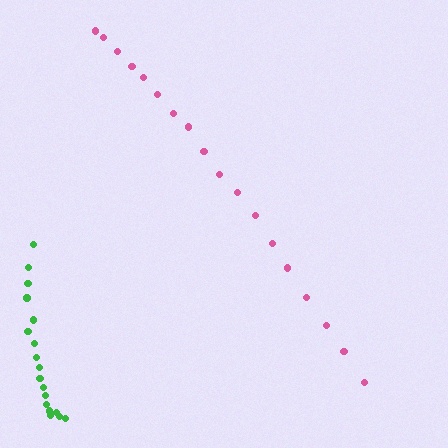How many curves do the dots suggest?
There are 2 distinct paths.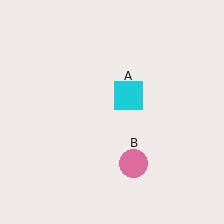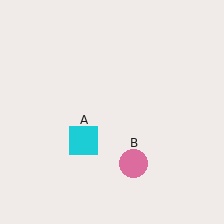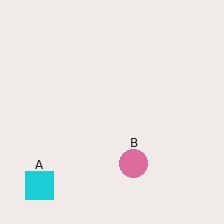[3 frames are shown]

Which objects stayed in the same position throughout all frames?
Pink circle (object B) remained stationary.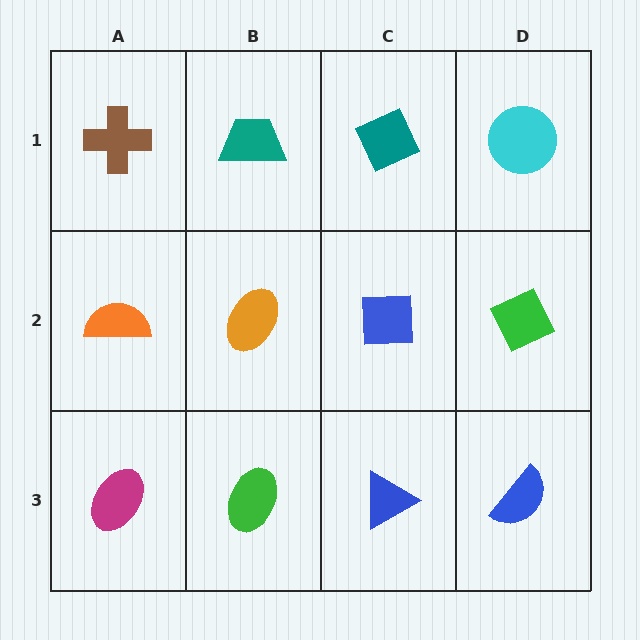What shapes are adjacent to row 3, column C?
A blue square (row 2, column C), a green ellipse (row 3, column B), a blue semicircle (row 3, column D).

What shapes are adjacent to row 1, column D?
A green diamond (row 2, column D), a teal diamond (row 1, column C).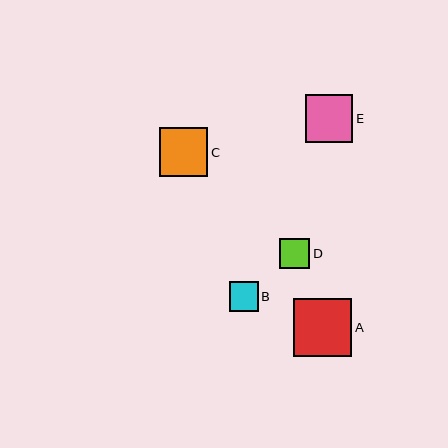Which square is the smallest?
Square B is the smallest with a size of approximately 29 pixels.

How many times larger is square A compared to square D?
Square A is approximately 2.0 times the size of square D.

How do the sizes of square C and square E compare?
Square C and square E are approximately the same size.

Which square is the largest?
Square A is the largest with a size of approximately 58 pixels.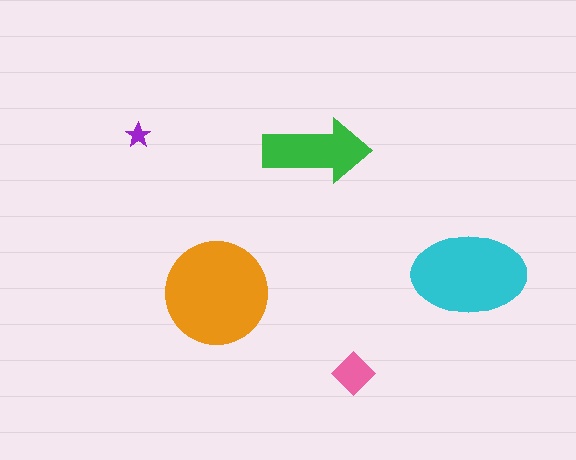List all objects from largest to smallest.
The orange circle, the cyan ellipse, the green arrow, the pink diamond, the purple star.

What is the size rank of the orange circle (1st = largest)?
1st.